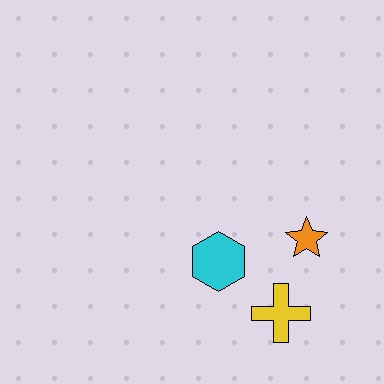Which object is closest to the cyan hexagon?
The yellow cross is closest to the cyan hexagon.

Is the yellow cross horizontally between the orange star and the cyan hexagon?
Yes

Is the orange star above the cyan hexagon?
Yes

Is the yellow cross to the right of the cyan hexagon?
Yes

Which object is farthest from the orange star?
The cyan hexagon is farthest from the orange star.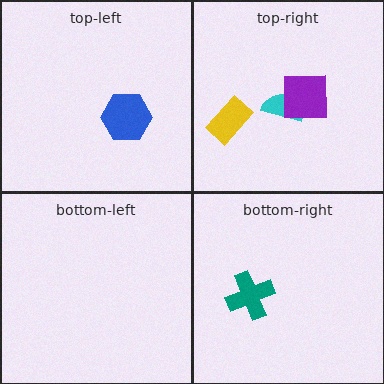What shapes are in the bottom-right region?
The teal cross.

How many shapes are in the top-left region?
1.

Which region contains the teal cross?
The bottom-right region.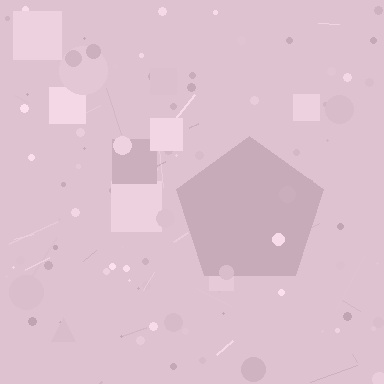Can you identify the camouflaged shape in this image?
The camouflaged shape is a pentagon.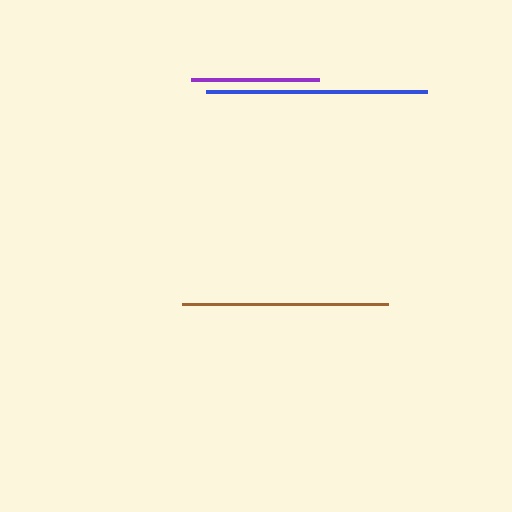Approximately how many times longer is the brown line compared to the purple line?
The brown line is approximately 1.6 times the length of the purple line.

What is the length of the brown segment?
The brown segment is approximately 206 pixels long.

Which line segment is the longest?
The blue line is the longest at approximately 221 pixels.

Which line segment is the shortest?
The purple line is the shortest at approximately 128 pixels.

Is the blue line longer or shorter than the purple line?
The blue line is longer than the purple line.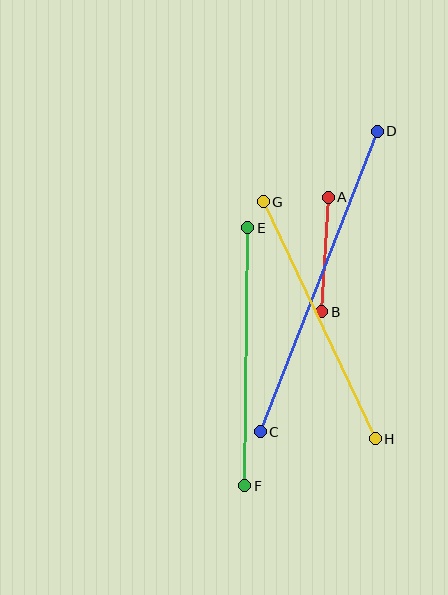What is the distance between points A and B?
The distance is approximately 114 pixels.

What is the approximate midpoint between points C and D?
The midpoint is at approximately (319, 281) pixels.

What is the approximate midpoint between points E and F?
The midpoint is at approximately (246, 357) pixels.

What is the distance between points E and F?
The distance is approximately 258 pixels.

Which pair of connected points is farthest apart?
Points C and D are farthest apart.